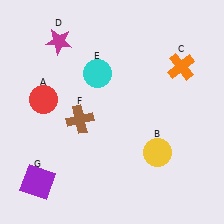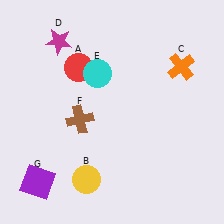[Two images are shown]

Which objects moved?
The objects that moved are: the red circle (A), the yellow circle (B).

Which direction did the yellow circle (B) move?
The yellow circle (B) moved left.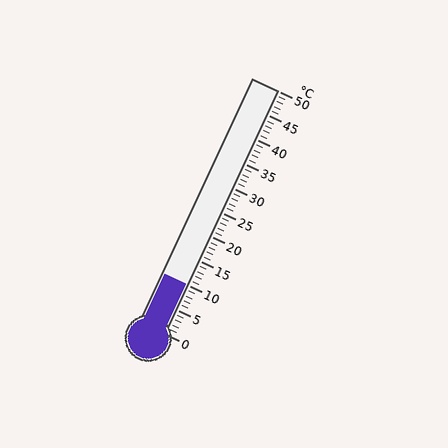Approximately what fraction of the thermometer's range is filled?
The thermometer is filled to approximately 20% of its range.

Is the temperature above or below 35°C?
The temperature is below 35°C.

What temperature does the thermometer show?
The thermometer shows approximately 10°C.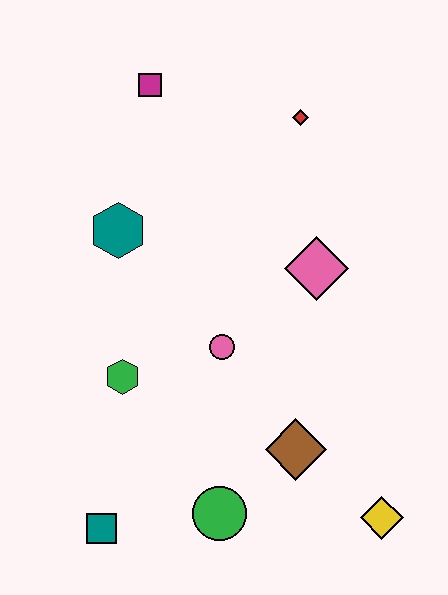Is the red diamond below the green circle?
No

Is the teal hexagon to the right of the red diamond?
No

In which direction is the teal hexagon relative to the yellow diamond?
The teal hexagon is above the yellow diamond.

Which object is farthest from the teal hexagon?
The yellow diamond is farthest from the teal hexagon.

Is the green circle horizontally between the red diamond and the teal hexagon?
Yes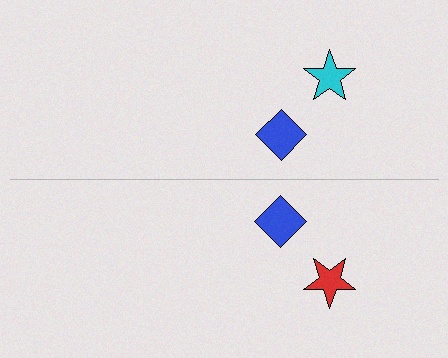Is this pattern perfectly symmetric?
No, the pattern is not perfectly symmetric. The red star on the bottom side breaks the symmetry — its mirror counterpart is cyan.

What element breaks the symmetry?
The red star on the bottom side breaks the symmetry — its mirror counterpart is cyan.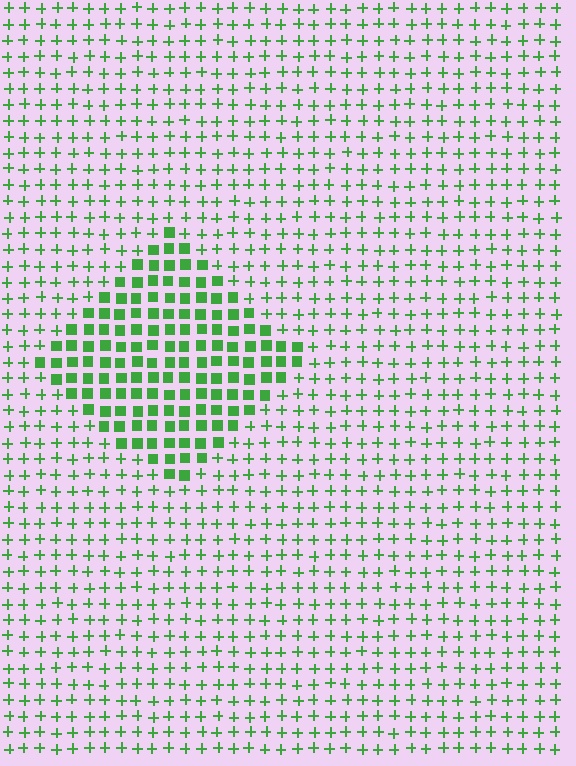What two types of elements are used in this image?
The image uses squares inside the diamond region and plus signs outside it.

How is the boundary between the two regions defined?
The boundary is defined by a change in element shape: squares inside vs. plus signs outside. All elements share the same color and spacing.